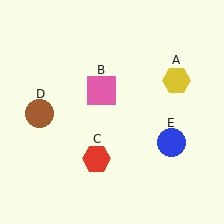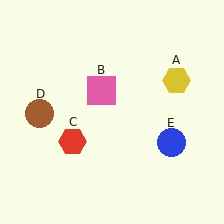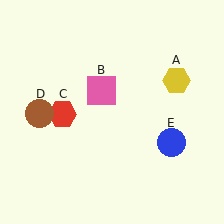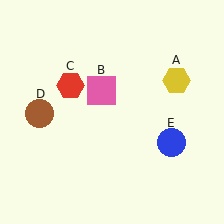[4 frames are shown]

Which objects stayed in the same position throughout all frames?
Yellow hexagon (object A) and pink square (object B) and brown circle (object D) and blue circle (object E) remained stationary.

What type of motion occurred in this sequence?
The red hexagon (object C) rotated clockwise around the center of the scene.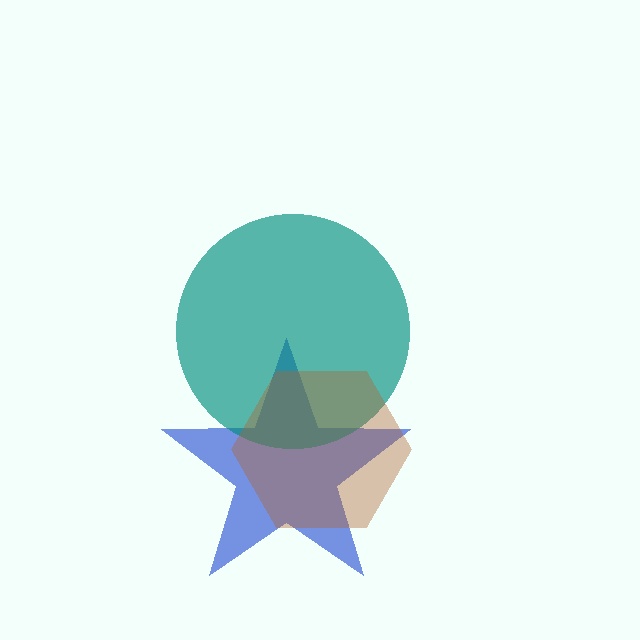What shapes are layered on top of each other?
The layered shapes are: a blue star, a teal circle, a brown hexagon.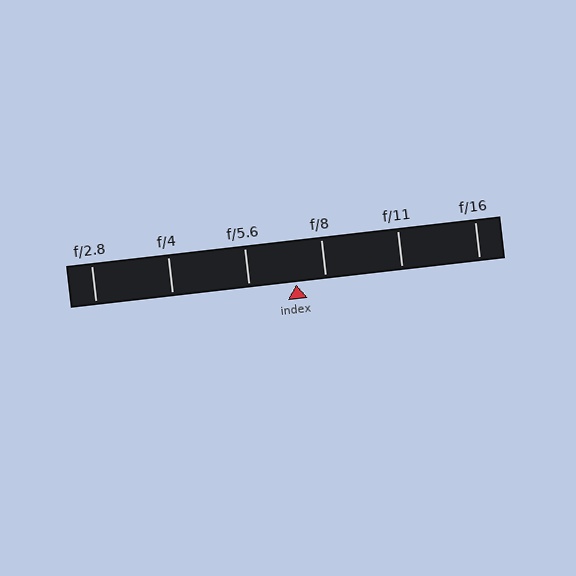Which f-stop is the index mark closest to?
The index mark is closest to f/8.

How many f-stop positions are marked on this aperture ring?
There are 6 f-stop positions marked.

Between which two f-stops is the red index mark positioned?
The index mark is between f/5.6 and f/8.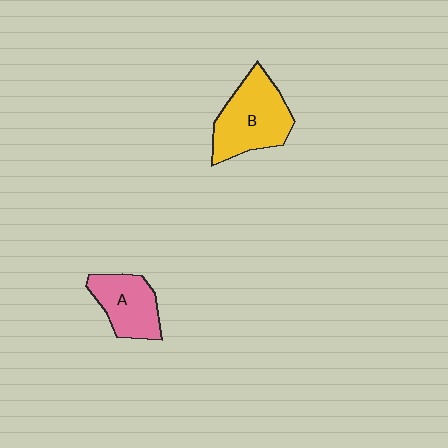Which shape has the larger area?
Shape B (yellow).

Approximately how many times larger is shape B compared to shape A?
Approximately 1.4 times.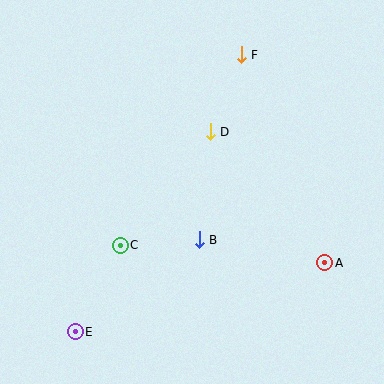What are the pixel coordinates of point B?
Point B is at (199, 240).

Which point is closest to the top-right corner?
Point F is closest to the top-right corner.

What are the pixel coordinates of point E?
Point E is at (75, 332).